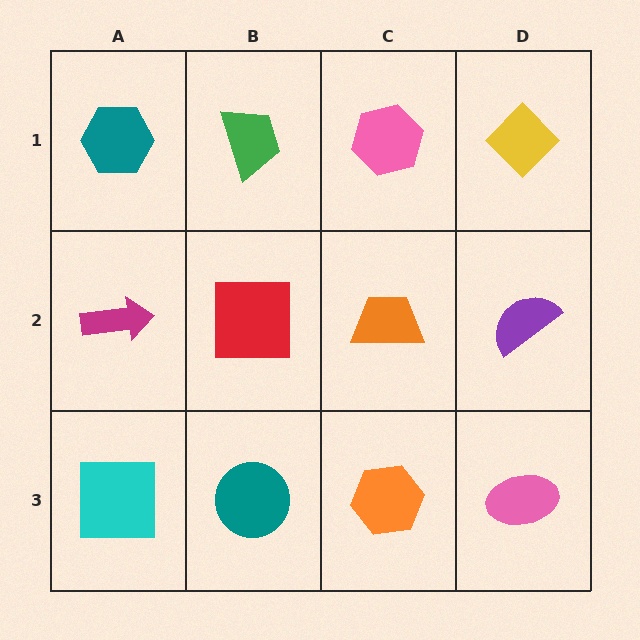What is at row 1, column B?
A green trapezoid.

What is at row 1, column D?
A yellow diamond.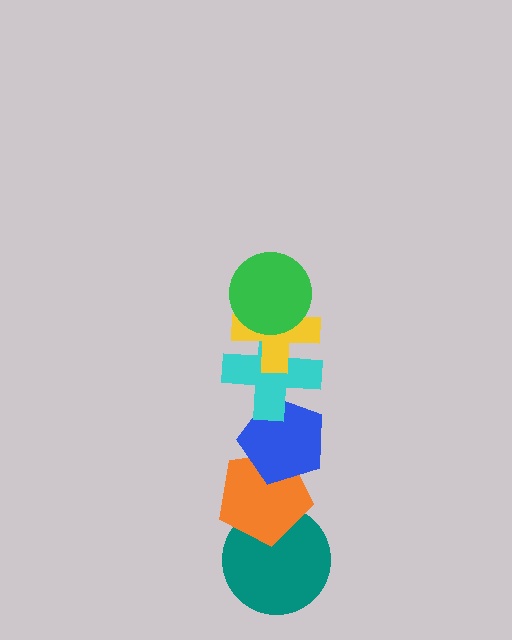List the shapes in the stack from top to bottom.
From top to bottom: the green circle, the yellow cross, the cyan cross, the blue pentagon, the orange pentagon, the teal circle.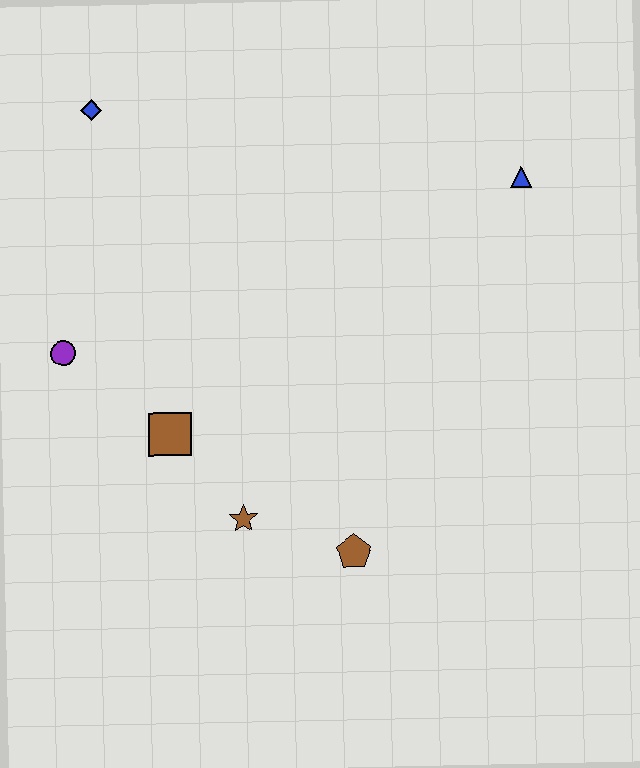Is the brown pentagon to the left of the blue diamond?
No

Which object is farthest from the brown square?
The blue triangle is farthest from the brown square.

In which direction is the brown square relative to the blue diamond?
The brown square is below the blue diamond.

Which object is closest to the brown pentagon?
The brown star is closest to the brown pentagon.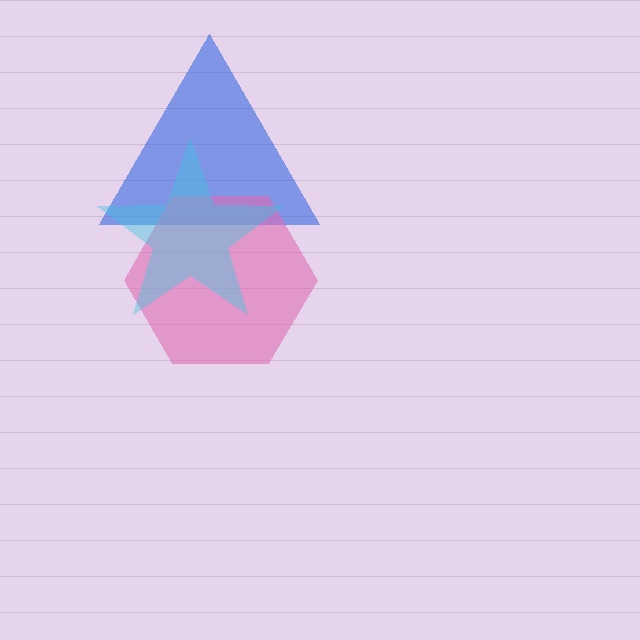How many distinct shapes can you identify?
There are 3 distinct shapes: a blue triangle, a pink hexagon, a cyan star.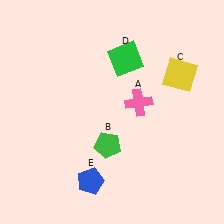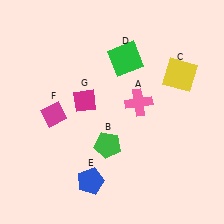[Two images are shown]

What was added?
A magenta diamond (F), a magenta diamond (G) were added in Image 2.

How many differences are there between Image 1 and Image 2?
There are 2 differences between the two images.